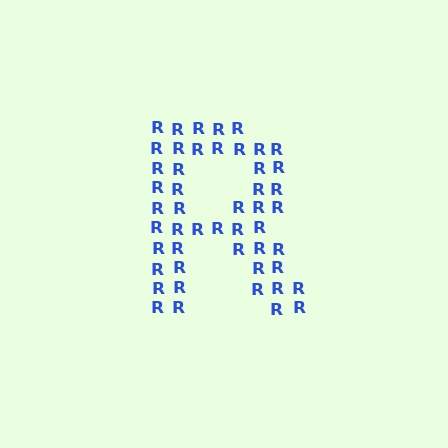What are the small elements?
The small elements are letter R's.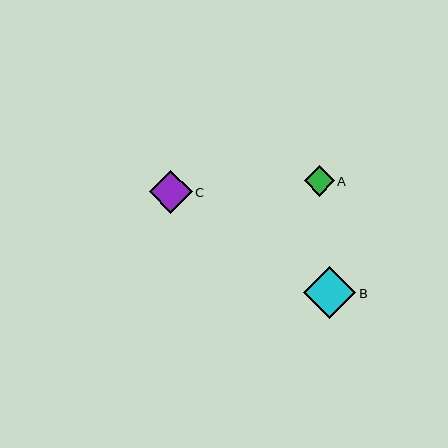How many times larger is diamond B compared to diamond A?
Diamond B is approximately 1.7 times the size of diamond A.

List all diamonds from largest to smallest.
From largest to smallest: B, C, A.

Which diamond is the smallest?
Diamond A is the smallest with a size of approximately 30 pixels.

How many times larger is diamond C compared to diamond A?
Diamond C is approximately 1.4 times the size of diamond A.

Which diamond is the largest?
Diamond B is the largest with a size of approximately 53 pixels.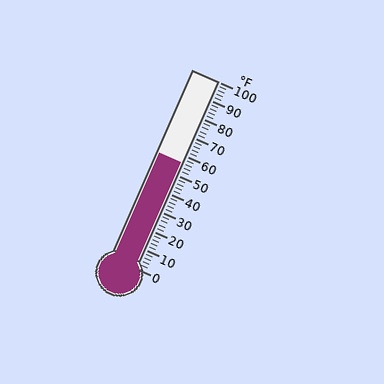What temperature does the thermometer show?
The thermometer shows approximately 56°F.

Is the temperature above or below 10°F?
The temperature is above 10°F.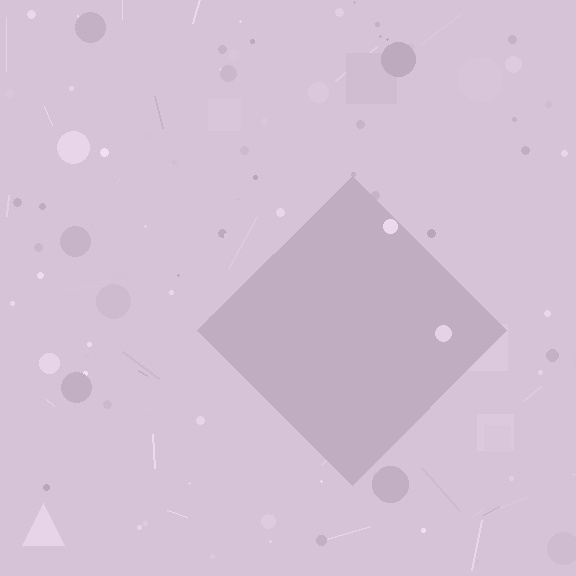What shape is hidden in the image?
A diamond is hidden in the image.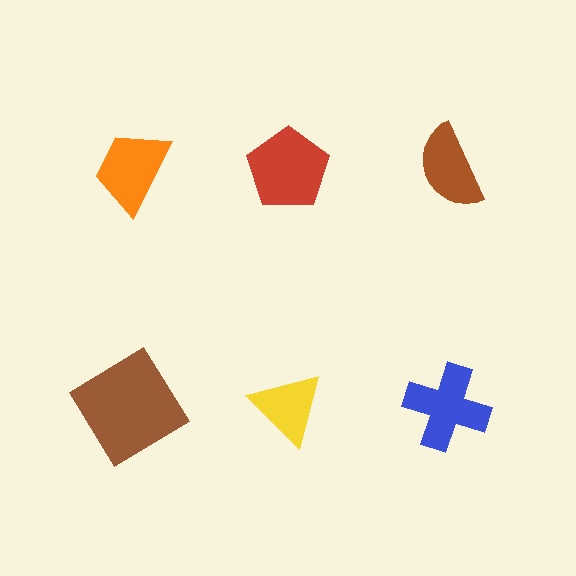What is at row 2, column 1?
A brown diamond.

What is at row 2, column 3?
A blue cross.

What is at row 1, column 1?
An orange trapezoid.